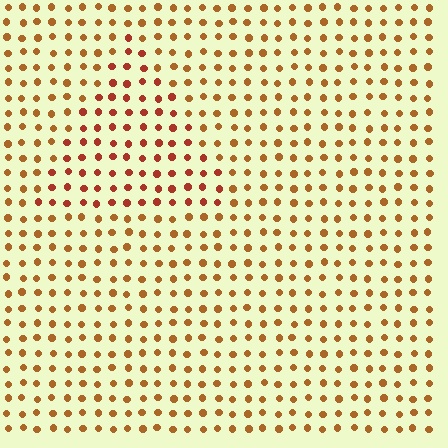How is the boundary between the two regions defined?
The boundary is defined purely by a slight shift in hue (about 23 degrees). Spacing, size, and orientation are identical on both sides.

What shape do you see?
I see a triangle.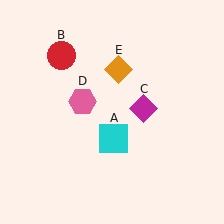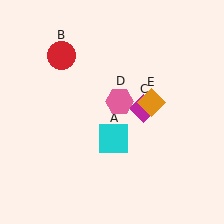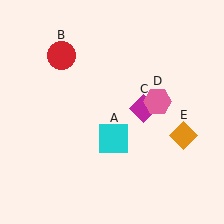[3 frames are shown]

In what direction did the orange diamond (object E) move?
The orange diamond (object E) moved down and to the right.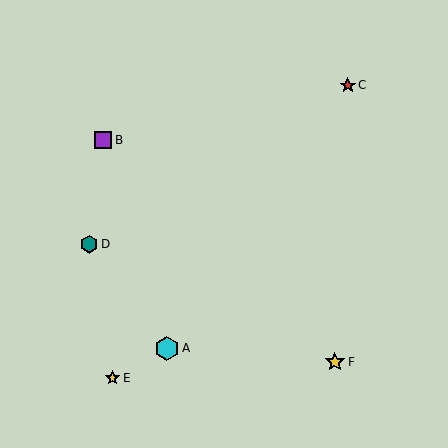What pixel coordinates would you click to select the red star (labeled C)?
Click at (348, 85) to select the red star C.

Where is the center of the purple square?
The center of the purple square is at (103, 140).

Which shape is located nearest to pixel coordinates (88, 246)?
The teal hexagon (labeled D) at (89, 244) is nearest to that location.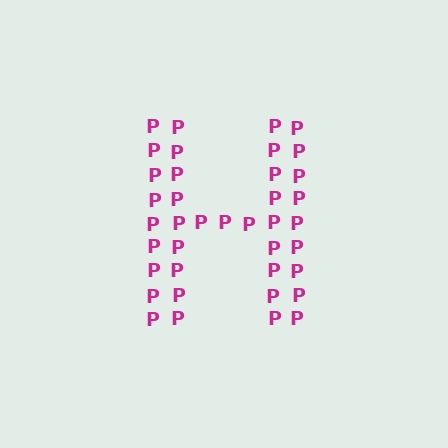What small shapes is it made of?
It is made of small letter P's.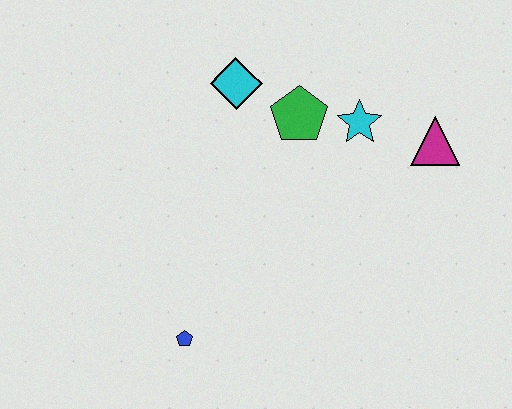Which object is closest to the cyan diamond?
The green pentagon is closest to the cyan diamond.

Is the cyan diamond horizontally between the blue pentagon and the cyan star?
Yes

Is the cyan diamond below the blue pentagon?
No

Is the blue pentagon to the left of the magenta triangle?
Yes